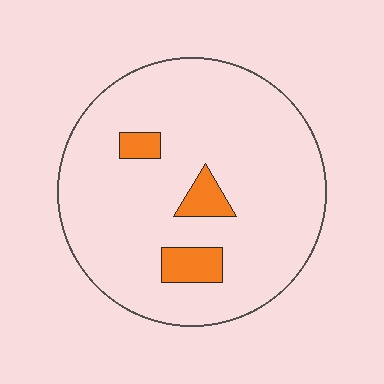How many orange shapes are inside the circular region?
3.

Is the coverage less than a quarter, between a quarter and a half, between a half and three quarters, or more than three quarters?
Less than a quarter.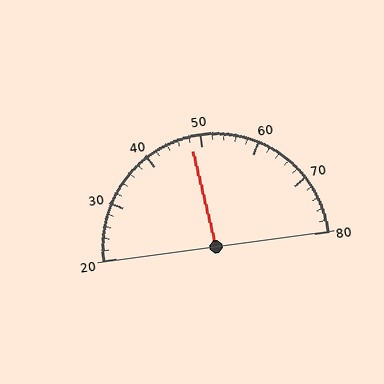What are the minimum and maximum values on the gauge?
The gauge ranges from 20 to 80.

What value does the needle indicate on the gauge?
The needle indicates approximately 48.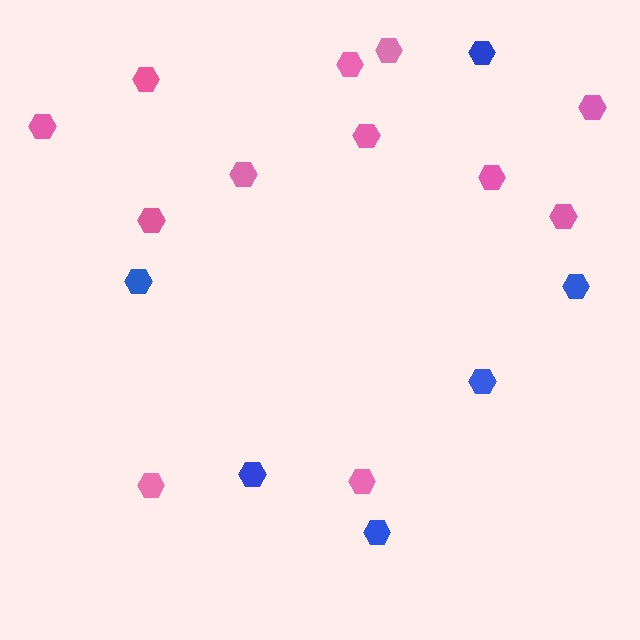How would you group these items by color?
There are 2 groups: one group of pink hexagons (12) and one group of blue hexagons (6).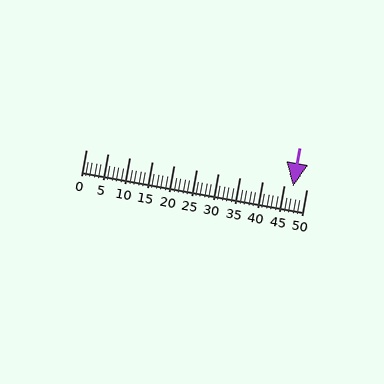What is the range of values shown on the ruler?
The ruler shows values from 0 to 50.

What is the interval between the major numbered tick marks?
The major tick marks are spaced 5 units apart.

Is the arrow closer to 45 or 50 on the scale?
The arrow is closer to 45.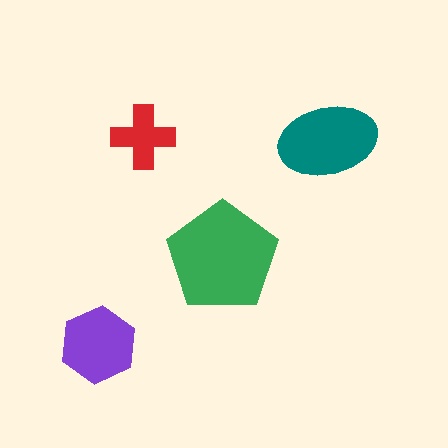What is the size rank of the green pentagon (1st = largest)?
1st.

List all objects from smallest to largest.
The red cross, the purple hexagon, the teal ellipse, the green pentagon.